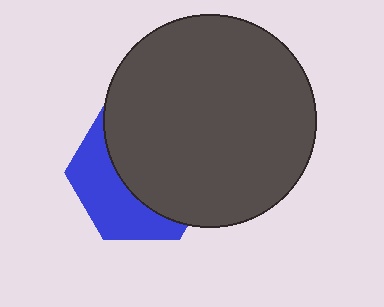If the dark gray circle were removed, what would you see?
You would see the complete blue hexagon.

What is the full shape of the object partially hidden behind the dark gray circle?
The partially hidden object is a blue hexagon.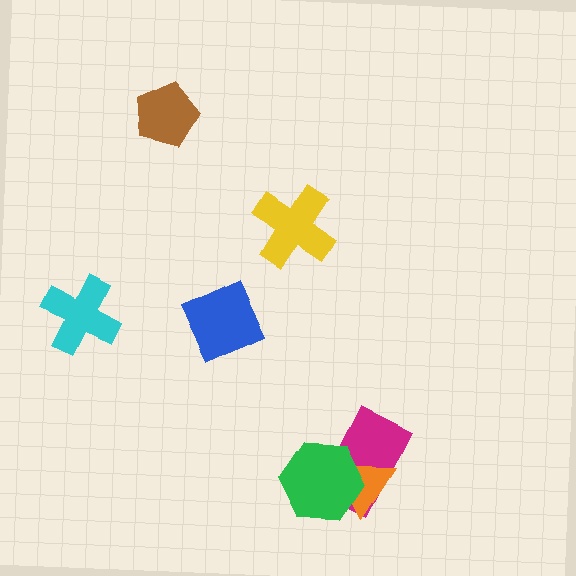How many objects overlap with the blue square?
0 objects overlap with the blue square.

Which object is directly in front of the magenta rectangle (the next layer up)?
The orange triangle is directly in front of the magenta rectangle.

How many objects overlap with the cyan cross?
0 objects overlap with the cyan cross.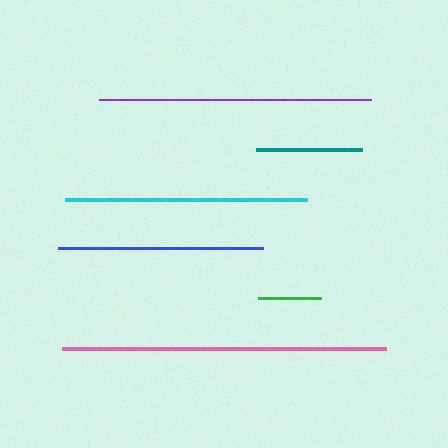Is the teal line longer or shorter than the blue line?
The blue line is longer than the teal line.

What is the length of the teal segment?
The teal segment is approximately 107 pixels long.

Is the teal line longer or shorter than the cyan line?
The cyan line is longer than the teal line.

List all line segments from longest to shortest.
From longest to shortest: pink, purple, cyan, blue, teal, green.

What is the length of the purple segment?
The purple segment is approximately 272 pixels long.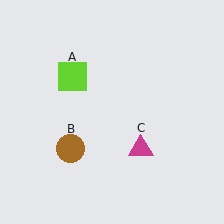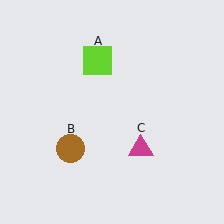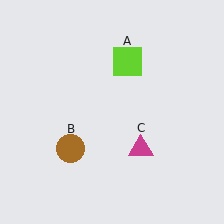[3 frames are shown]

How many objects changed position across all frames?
1 object changed position: lime square (object A).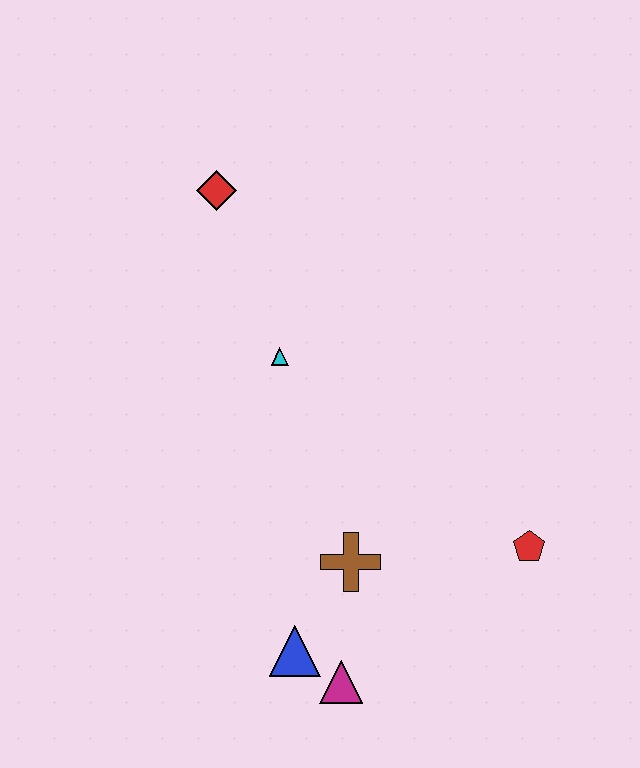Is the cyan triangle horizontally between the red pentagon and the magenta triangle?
No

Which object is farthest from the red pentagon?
The red diamond is farthest from the red pentagon.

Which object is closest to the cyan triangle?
The red diamond is closest to the cyan triangle.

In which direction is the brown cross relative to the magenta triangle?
The brown cross is above the magenta triangle.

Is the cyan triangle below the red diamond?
Yes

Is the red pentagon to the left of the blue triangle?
No